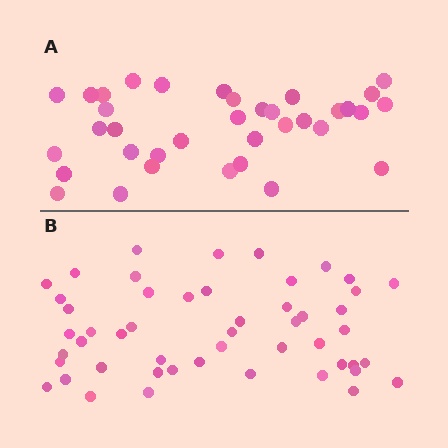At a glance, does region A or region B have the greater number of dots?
Region B (the bottom region) has more dots.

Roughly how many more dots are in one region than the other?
Region B has approximately 15 more dots than region A.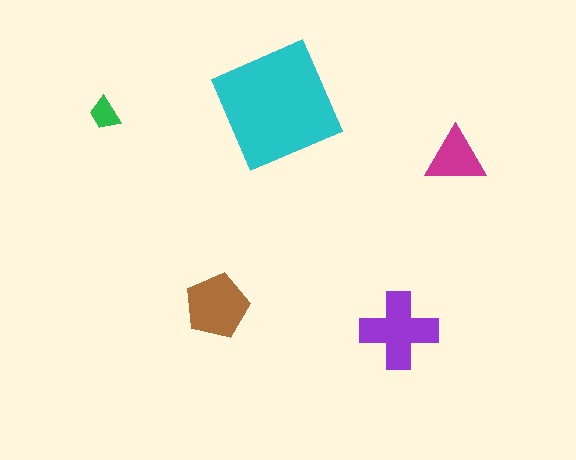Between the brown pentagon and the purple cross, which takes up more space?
The purple cross.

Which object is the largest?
The cyan square.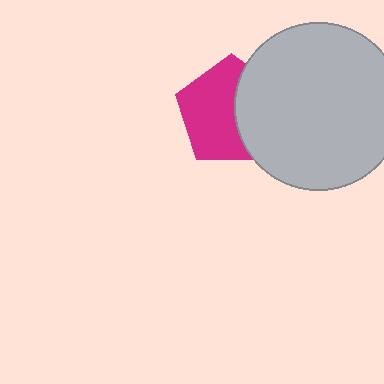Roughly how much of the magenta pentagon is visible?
About half of it is visible (roughly 60%).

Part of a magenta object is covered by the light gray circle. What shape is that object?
It is a pentagon.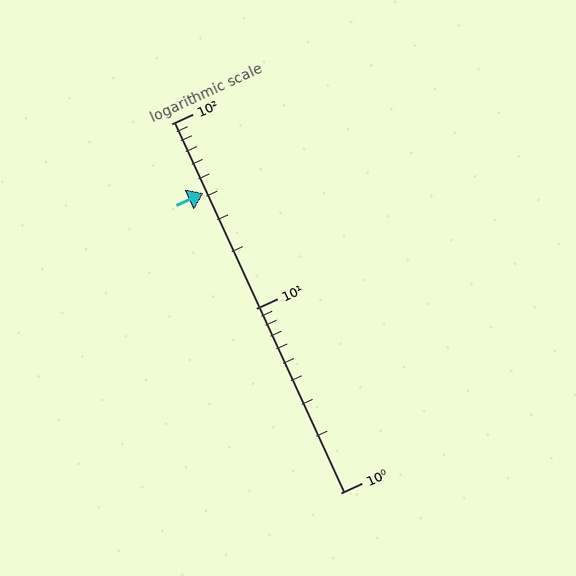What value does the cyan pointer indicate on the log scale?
The pointer indicates approximately 42.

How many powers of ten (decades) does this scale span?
The scale spans 2 decades, from 1 to 100.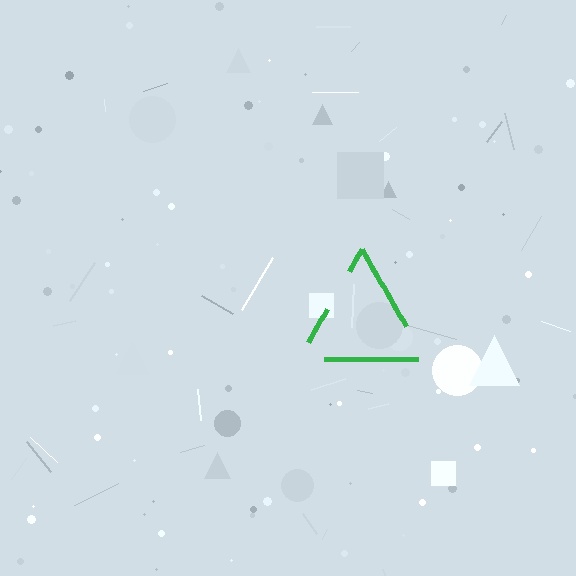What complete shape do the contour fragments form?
The contour fragments form a triangle.